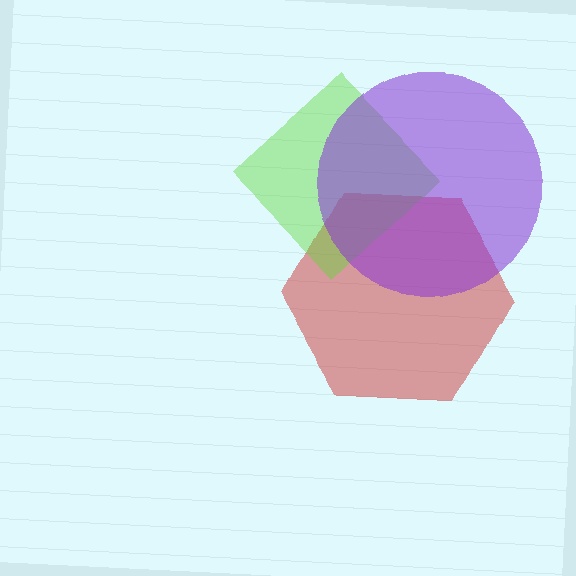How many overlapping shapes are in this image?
There are 3 overlapping shapes in the image.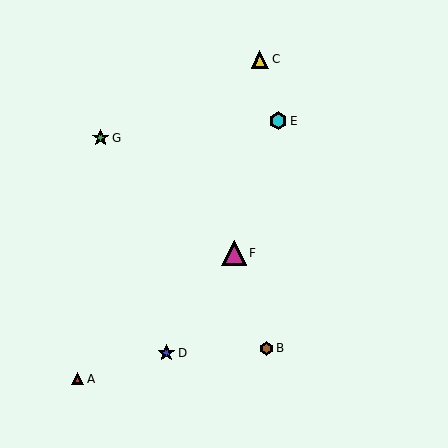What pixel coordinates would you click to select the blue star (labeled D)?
Click at (166, 353) to select the blue star D.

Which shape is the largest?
The magenta triangle (labeled F) is the largest.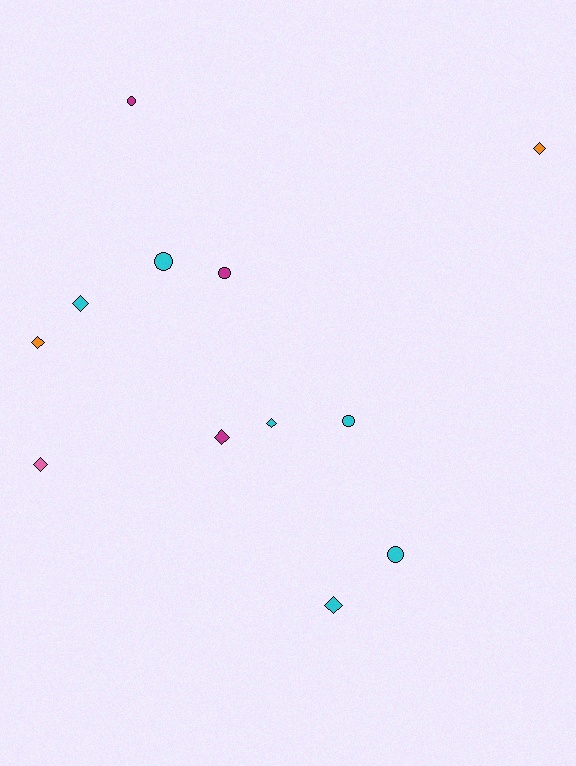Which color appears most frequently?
Cyan, with 6 objects.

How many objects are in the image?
There are 12 objects.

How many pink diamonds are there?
There is 1 pink diamond.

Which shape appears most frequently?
Diamond, with 7 objects.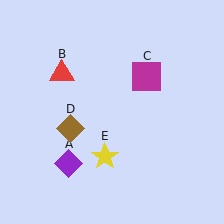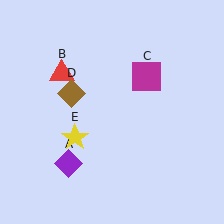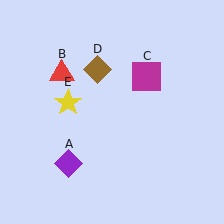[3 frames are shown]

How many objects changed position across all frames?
2 objects changed position: brown diamond (object D), yellow star (object E).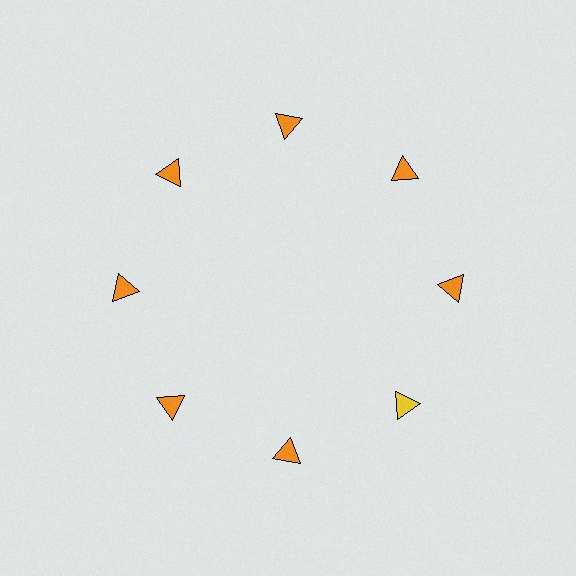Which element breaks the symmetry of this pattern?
The yellow triangle at roughly the 4 o'clock position breaks the symmetry. All other shapes are orange triangles.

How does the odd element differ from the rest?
It has a different color: yellow instead of orange.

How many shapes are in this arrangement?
There are 8 shapes arranged in a ring pattern.